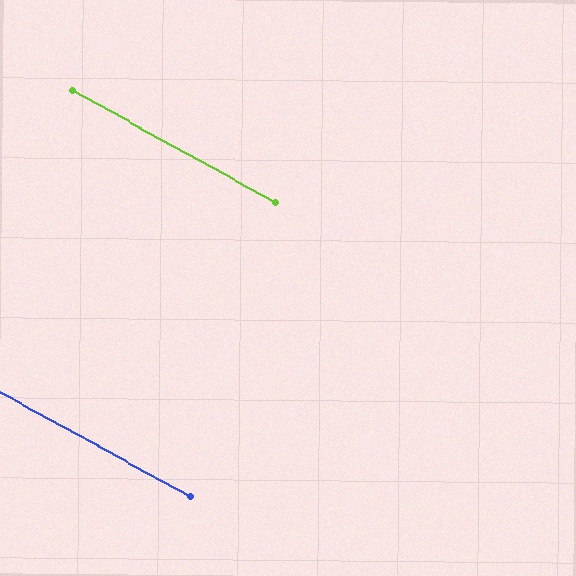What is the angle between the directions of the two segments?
Approximately 0 degrees.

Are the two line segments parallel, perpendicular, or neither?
Parallel — their directions differ by only 0.2°.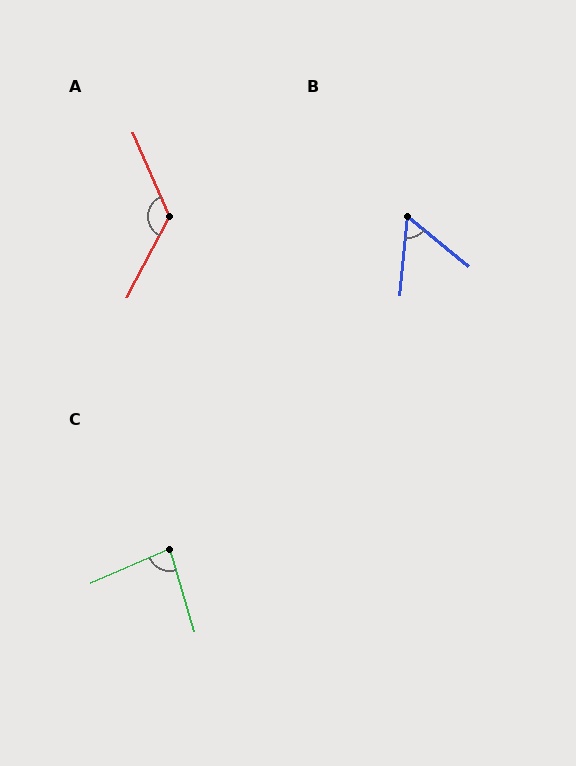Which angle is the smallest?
B, at approximately 56 degrees.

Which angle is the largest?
A, at approximately 129 degrees.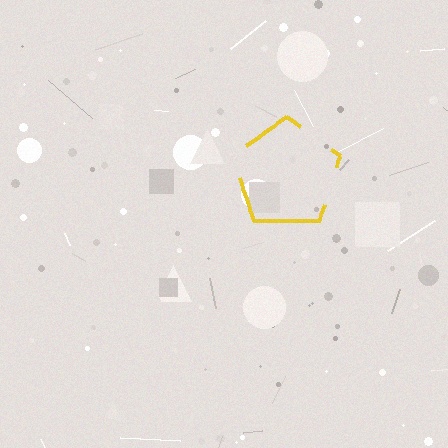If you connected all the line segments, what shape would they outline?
They would outline a pentagon.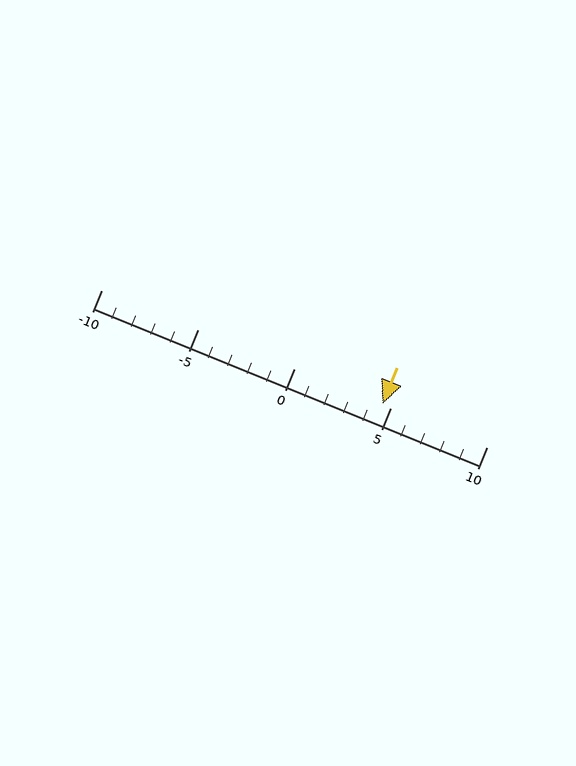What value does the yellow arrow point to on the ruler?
The yellow arrow points to approximately 5.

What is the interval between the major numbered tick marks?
The major tick marks are spaced 5 units apart.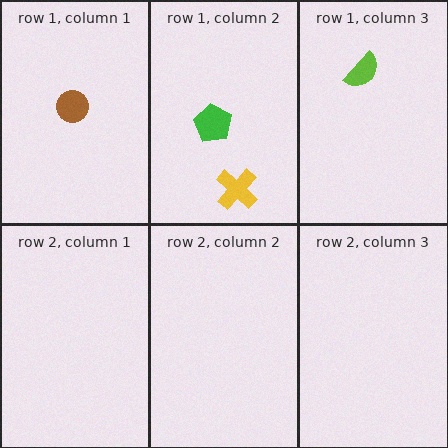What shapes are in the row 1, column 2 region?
The green pentagon, the yellow cross.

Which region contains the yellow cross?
The row 1, column 2 region.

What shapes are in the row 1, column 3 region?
The lime semicircle.